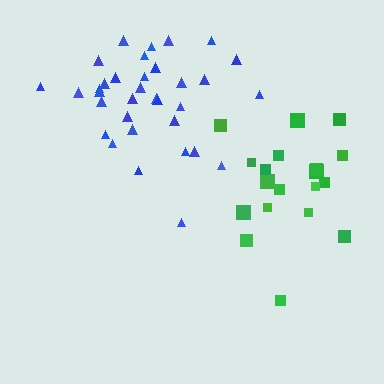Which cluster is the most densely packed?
Blue.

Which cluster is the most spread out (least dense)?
Green.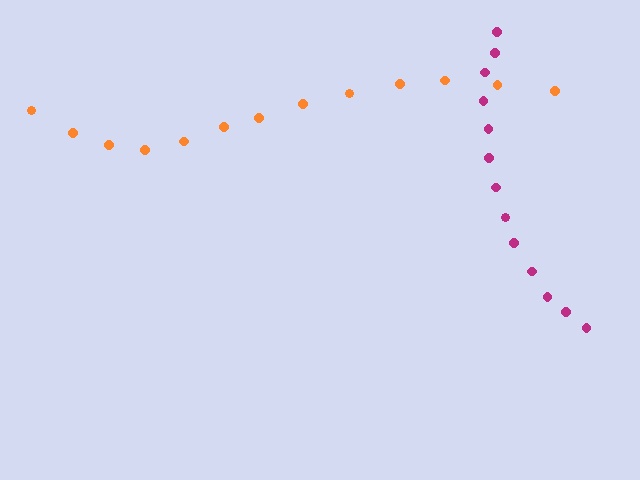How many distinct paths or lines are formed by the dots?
There are 2 distinct paths.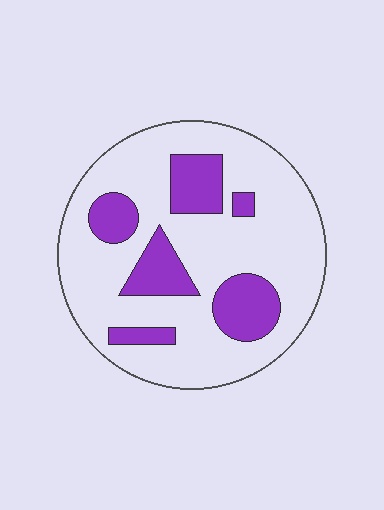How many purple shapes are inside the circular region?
6.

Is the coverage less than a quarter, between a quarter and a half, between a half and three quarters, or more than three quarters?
Less than a quarter.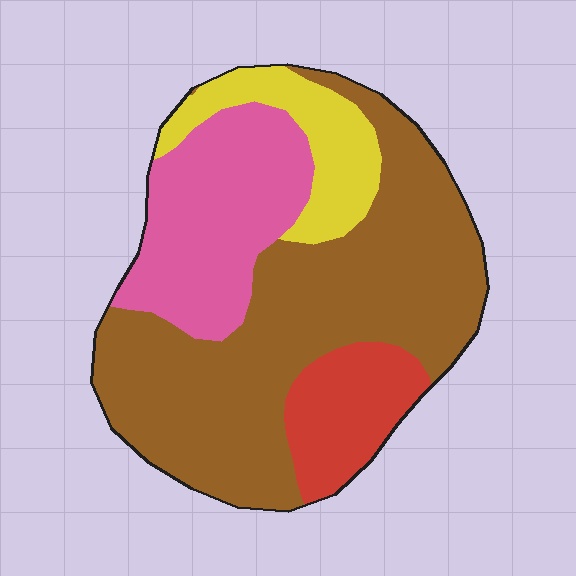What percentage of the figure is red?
Red takes up less than a sixth of the figure.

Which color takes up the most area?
Brown, at roughly 55%.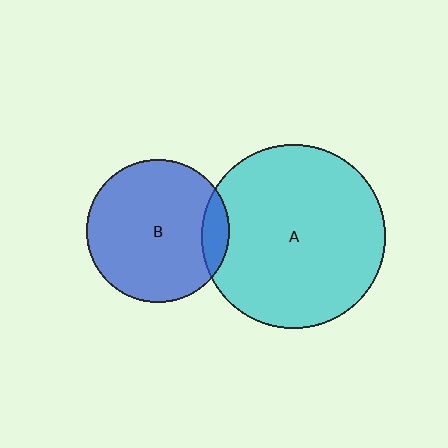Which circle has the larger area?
Circle A (cyan).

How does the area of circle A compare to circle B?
Approximately 1.7 times.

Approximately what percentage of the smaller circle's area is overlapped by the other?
Approximately 10%.